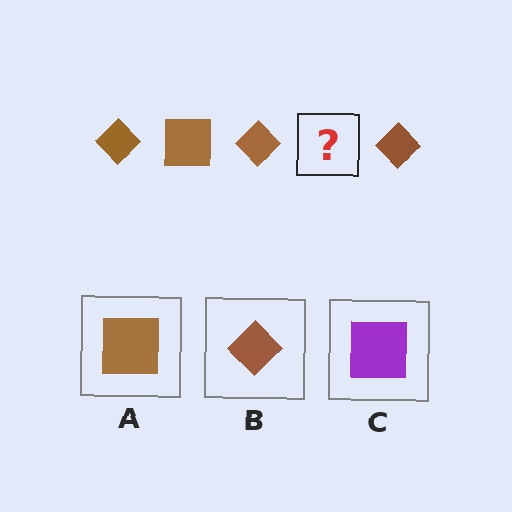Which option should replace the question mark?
Option A.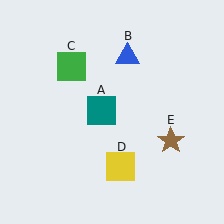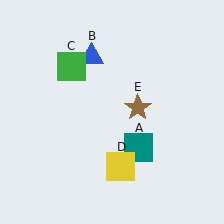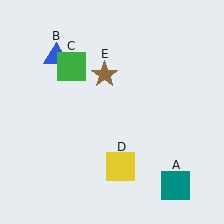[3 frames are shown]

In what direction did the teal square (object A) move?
The teal square (object A) moved down and to the right.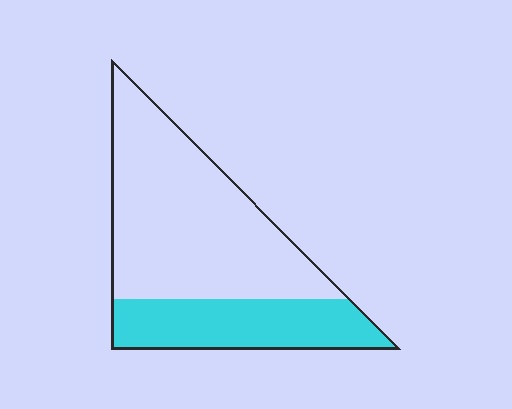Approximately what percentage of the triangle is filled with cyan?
Approximately 30%.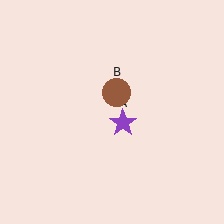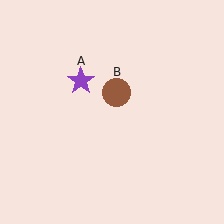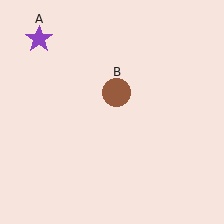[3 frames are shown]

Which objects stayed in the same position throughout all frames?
Brown circle (object B) remained stationary.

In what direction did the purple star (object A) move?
The purple star (object A) moved up and to the left.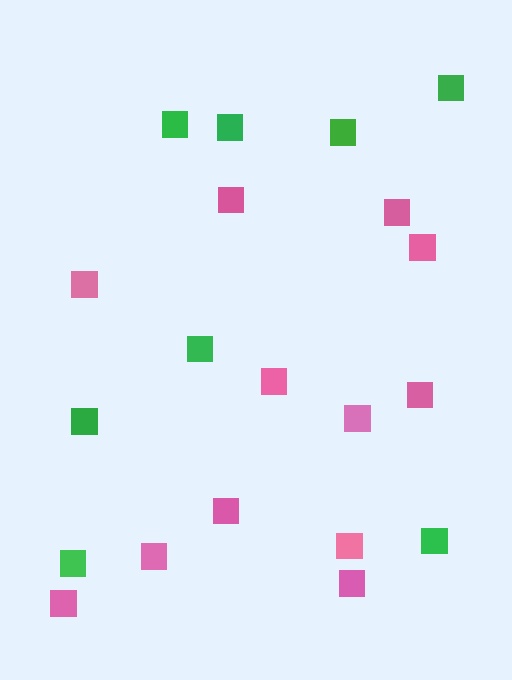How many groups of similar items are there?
There are 2 groups: one group of green squares (8) and one group of pink squares (12).